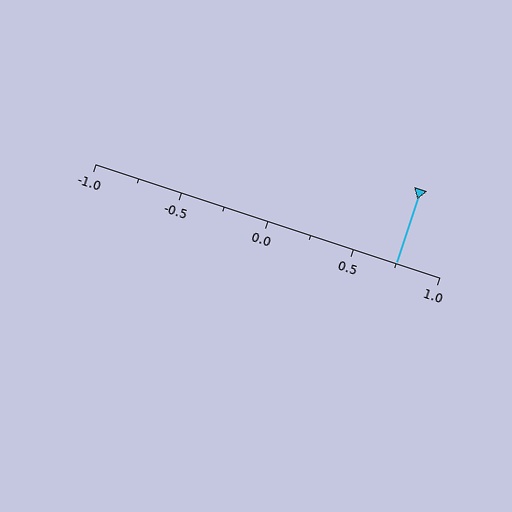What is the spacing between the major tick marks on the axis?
The major ticks are spaced 0.5 apart.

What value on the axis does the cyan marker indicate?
The marker indicates approximately 0.75.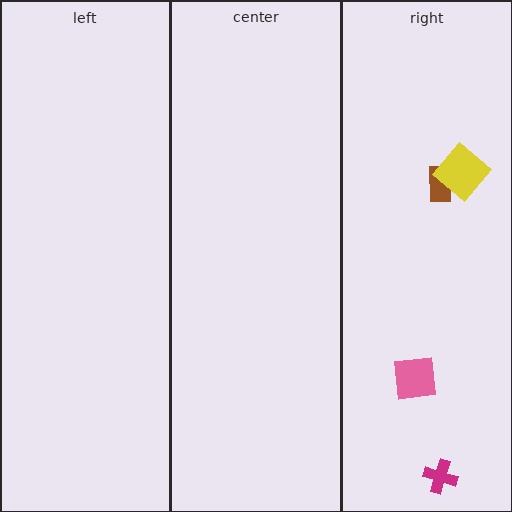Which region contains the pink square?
The right region.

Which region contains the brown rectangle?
The right region.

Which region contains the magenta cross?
The right region.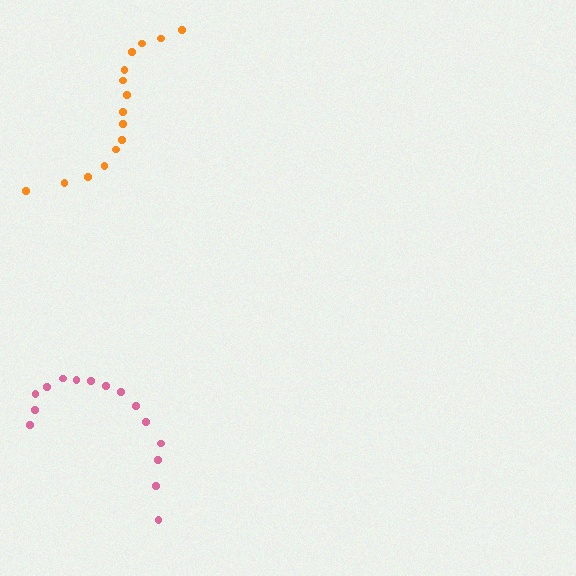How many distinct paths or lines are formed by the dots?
There are 2 distinct paths.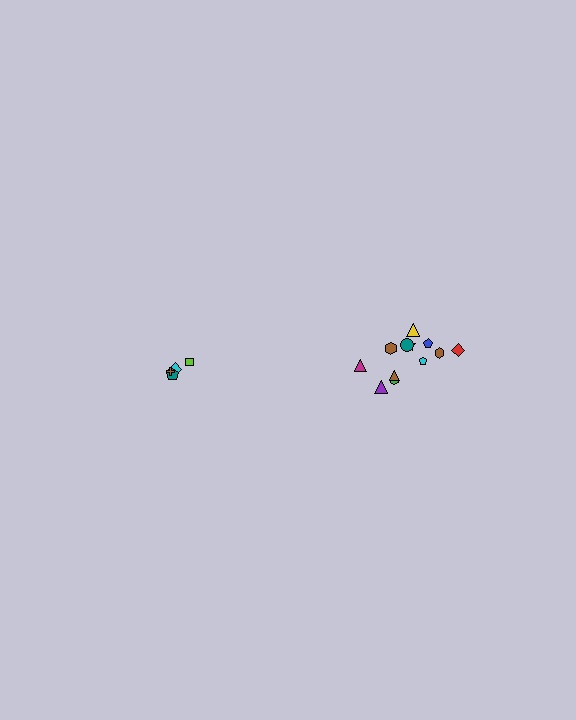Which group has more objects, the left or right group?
The right group.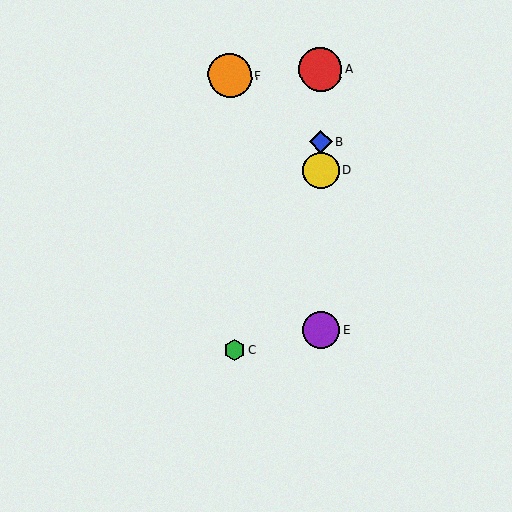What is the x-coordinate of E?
Object E is at x≈321.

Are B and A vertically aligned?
Yes, both are at x≈321.